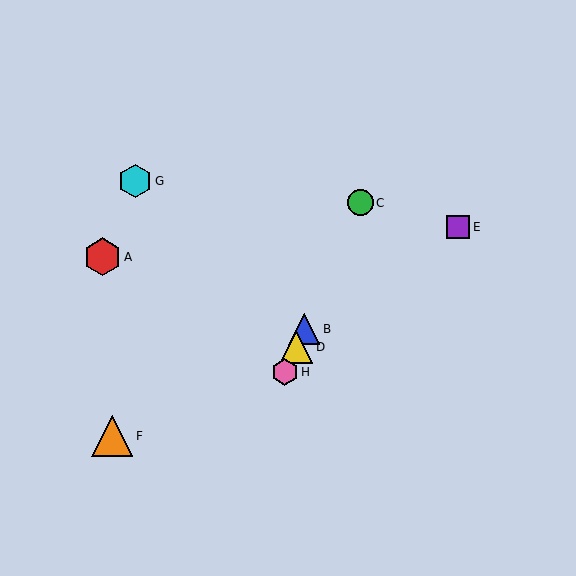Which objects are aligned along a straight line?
Objects B, C, D, H are aligned along a straight line.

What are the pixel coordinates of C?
Object C is at (360, 203).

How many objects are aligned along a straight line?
4 objects (B, C, D, H) are aligned along a straight line.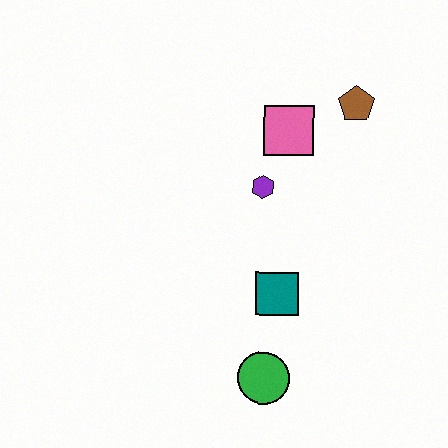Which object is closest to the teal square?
The green circle is closest to the teal square.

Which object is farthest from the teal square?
The brown pentagon is farthest from the teal square.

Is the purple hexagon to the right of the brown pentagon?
No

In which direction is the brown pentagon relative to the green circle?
The brown pentagon is above the green circle.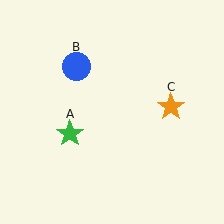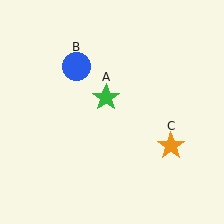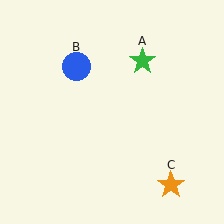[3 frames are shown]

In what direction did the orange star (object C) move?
The orange star (object C) moved down.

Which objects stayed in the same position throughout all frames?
Blue circle (object B) remained stationary.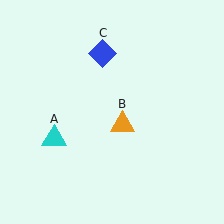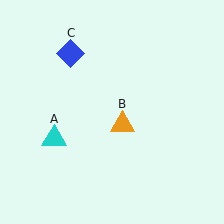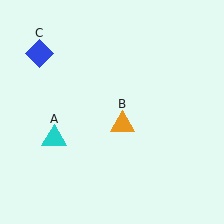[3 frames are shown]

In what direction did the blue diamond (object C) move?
The blue diamond (object C) moved left.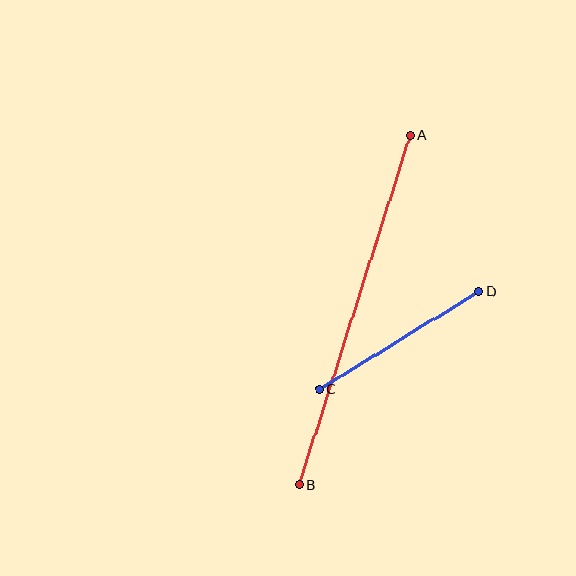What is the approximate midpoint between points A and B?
The midpoint is at approximately (354, 310) pixels.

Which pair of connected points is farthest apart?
Points A and B are farthest apart.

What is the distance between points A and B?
The distance is approximately 367 pixels.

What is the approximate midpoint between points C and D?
The midpoint is at approximately (399, 340) pixels.